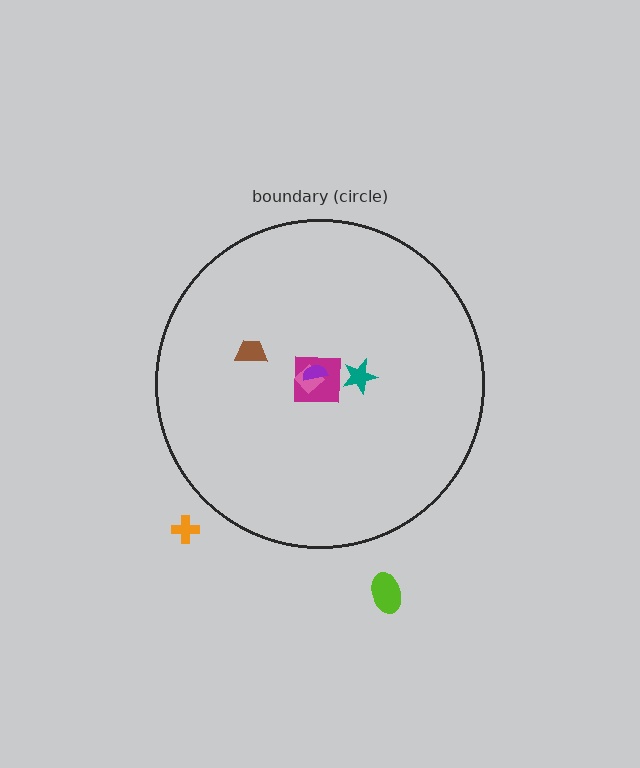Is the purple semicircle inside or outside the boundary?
Inside.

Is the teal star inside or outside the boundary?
Inside.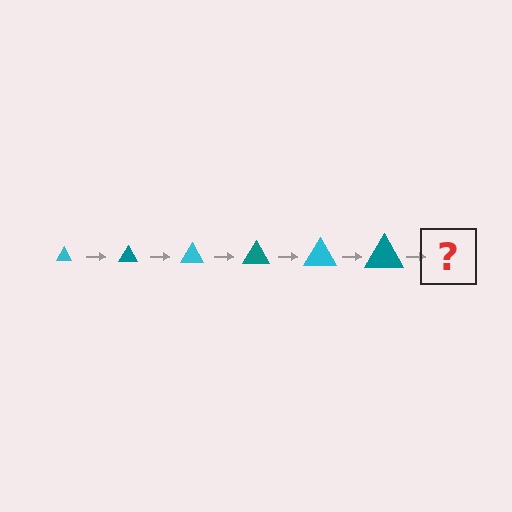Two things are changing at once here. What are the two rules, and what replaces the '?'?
The two rules are that the triangle grows larger each step and the color cycles through cyan and teal. The '?' should be a cyan triangle, larger than the previous one.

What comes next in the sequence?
The next element should be a cyan triangle, larger than the previous one.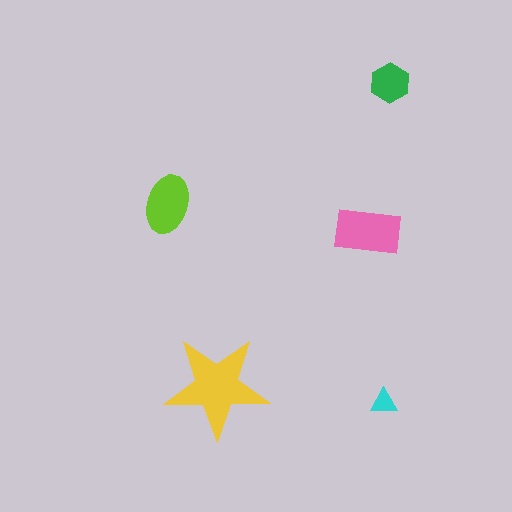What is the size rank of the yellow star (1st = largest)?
1st.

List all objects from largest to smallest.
The yellow star, the pink rectangle, the lime ellipse, the green hexagon, the cyan triangle.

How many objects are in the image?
There are 5 objects in the image.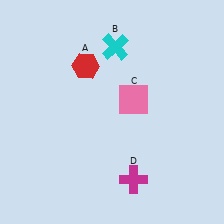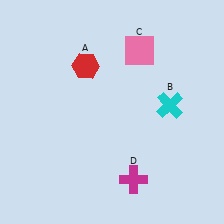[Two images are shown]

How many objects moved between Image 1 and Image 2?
2 objects moved between the two images.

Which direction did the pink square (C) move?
The pink square (C) moved up.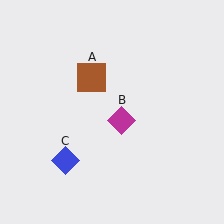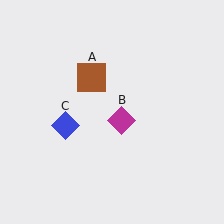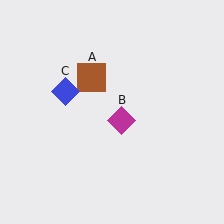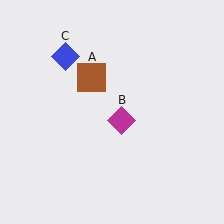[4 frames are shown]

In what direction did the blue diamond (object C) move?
The blue diamond (object C) moved up.